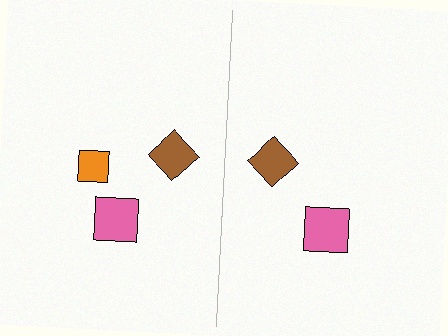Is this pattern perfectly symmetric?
No, the pattern is not perfectly symmetric. A orange square is missing from the right side.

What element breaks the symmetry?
A orange square is missing from the right side.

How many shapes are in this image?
There are 5 shapes in this image.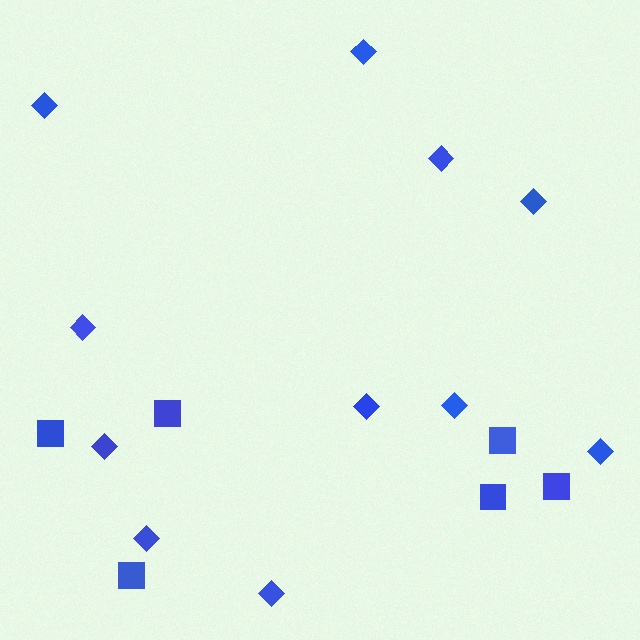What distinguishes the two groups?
There are 2 groups: one group of squares (6) and one group of diamonds (11).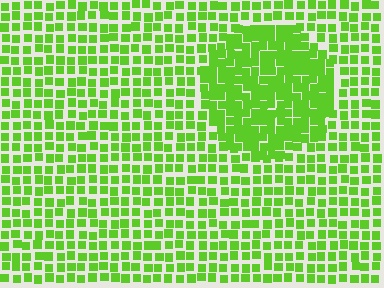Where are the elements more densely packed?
The elements are more densely packed inside the circle boundary.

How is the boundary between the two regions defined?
The boundary is defined by a change in element density (approximately 1.7x ratio). All elements are the same color, size, and shape.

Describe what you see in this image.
The image contains small lime elements arranged at two different densities. A circle-shaped region is visible where the elements are more densely packed than the surrounding area.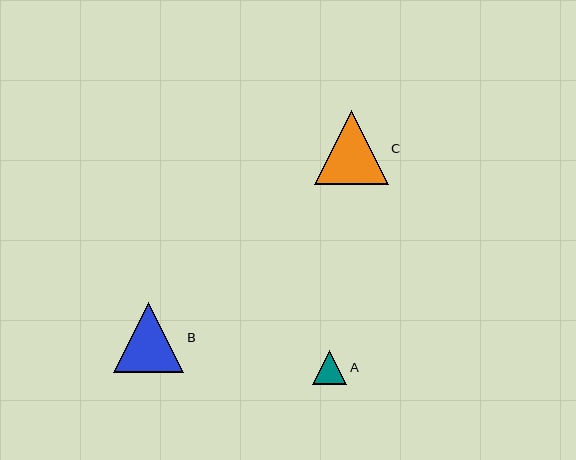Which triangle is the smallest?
Triangle A is the smallest with a size of approximately 35 pixels.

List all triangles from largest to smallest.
From largest to smallest: C, B, A.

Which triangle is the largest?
Triangle C is the largest with a size of approximately 74 pixels.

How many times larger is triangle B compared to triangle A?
Triangle B is approximately 2.0 times the size of triangle A.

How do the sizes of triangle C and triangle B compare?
Triangle C and triangle B are approximately the same size.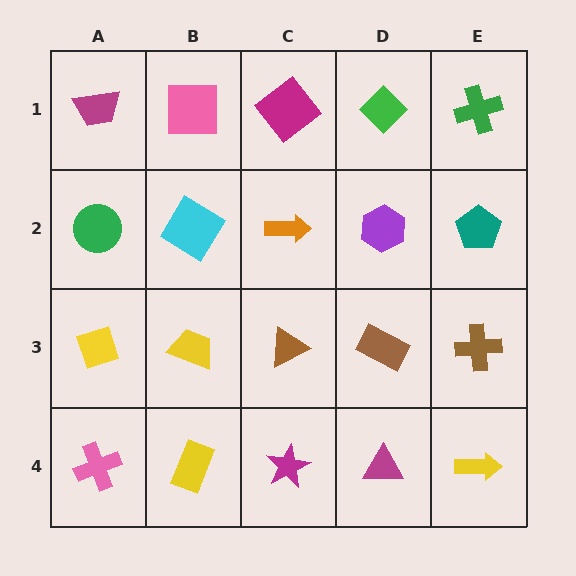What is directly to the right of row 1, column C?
A green diamond.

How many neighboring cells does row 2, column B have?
4.